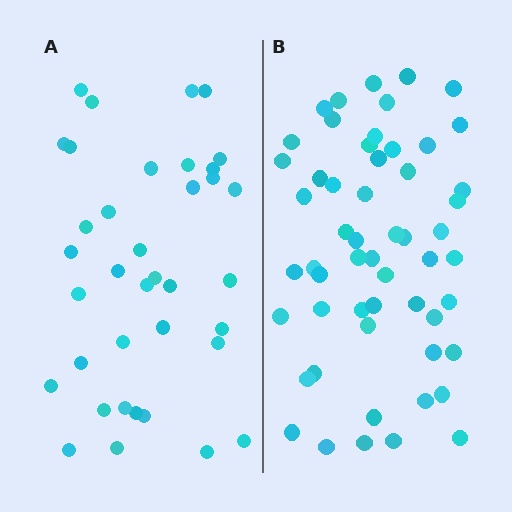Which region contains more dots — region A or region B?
Region B (the right region) has more dots.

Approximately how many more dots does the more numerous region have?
Region B has approximately 20 more dots than region A.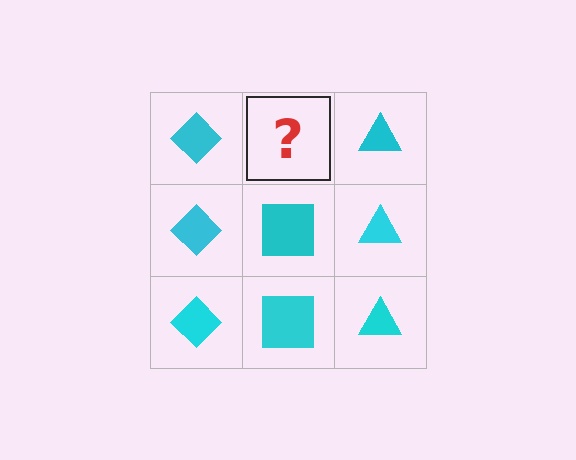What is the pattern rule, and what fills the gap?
The rule is that each column has a consistent shape. The gap should be filled with a cyan square.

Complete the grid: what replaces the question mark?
The question mark should be replaced with a cyan square.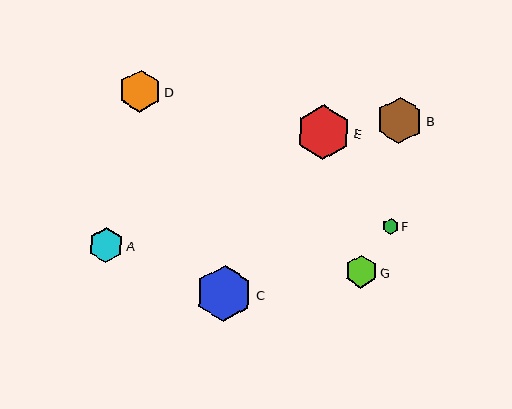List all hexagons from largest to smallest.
From largest to smallest: C, E, B, D, A, G, F.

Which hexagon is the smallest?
Hexagon F is the smallest with a size of approximately 16 pixels.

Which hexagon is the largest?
Hexagon C is the largest with a size of approximately 56 pixels.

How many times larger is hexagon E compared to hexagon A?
Hexagon E is approximately 1.5 times the size of hexagon A.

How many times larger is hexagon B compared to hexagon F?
Hexagon B is approximately 3.0 times the size of hexagon F.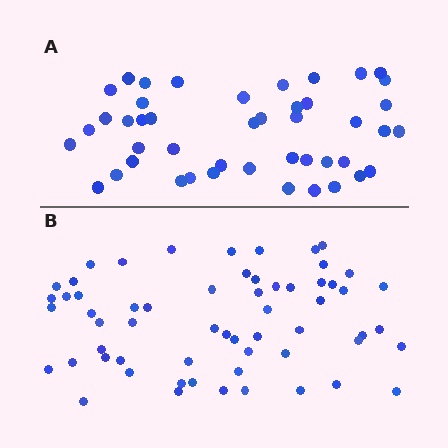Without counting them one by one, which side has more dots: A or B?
Region B (the bottom region) has more dots.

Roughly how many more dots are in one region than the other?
Region B has approximately 15 more dots than region A.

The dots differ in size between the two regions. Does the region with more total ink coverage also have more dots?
No. Region A has more total ink coverage because its dots are larger, but region B actually contains more individual dots. Total area can be misleading — the number of items is what matters here.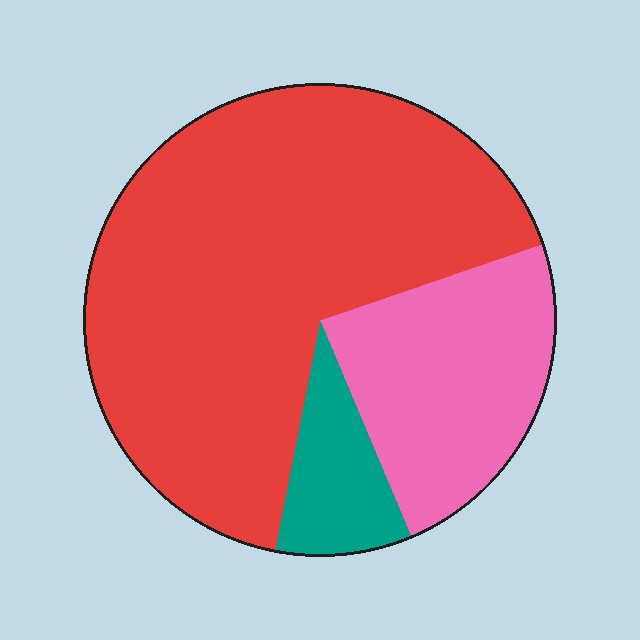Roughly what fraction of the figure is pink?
Pink covers about 25% of the figure.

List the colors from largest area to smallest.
From largest to smallest: red, pink, teal.